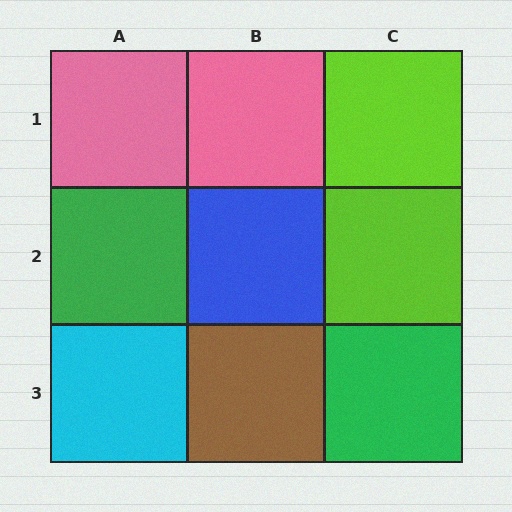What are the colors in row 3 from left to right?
Cyan, brown, green.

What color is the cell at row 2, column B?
Blue.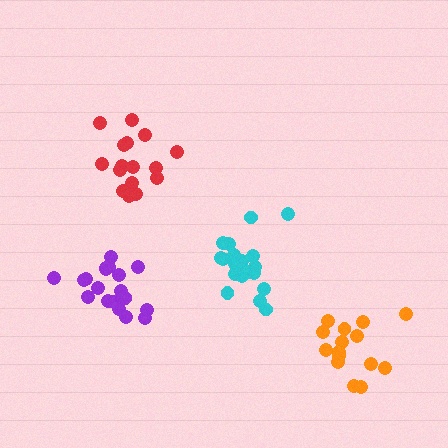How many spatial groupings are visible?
There are 4 spatial groupings.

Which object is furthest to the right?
The orange cluster is rightmost.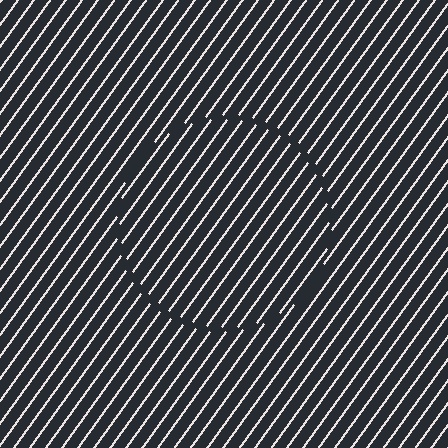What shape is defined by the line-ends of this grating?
An illusory circle. The interior of the shape contains the same grating, shifted by half a period — the contour is defined by the phase discontinuity where line-ends from the inner and outer gratings abut.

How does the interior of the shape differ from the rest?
The interior of the shape contains the same grating, shifted by half a period — the contour is defined by the phase discontinuity where line-ends from the inner and outer gratings abut.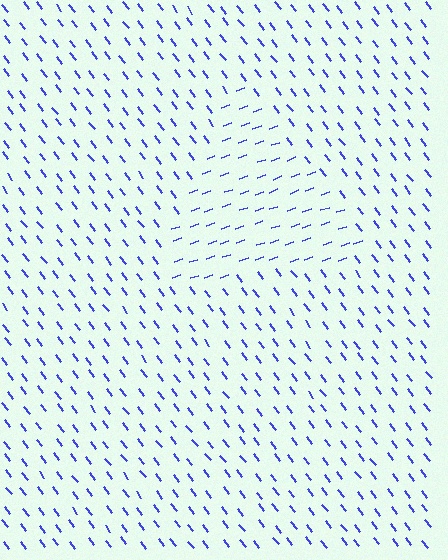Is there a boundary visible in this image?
Yes, there is a texture boundary formed by a change in line orientation.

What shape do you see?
I see a triangle.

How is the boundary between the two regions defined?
The boundary is defined purely by a change in line orientation (approximately 73 degrees difference). All lines are the same color and thickness.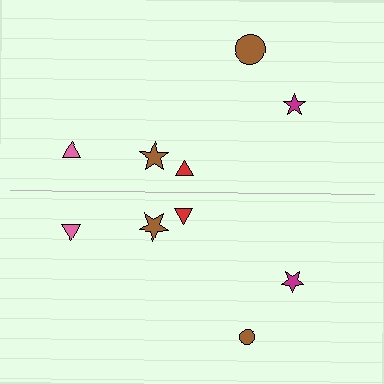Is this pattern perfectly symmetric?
No, the pattern is not perfectly symmetric. The brown circle on the bottom side has a different size than its mirror counterpart.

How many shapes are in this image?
There are 10 shapes in this image.